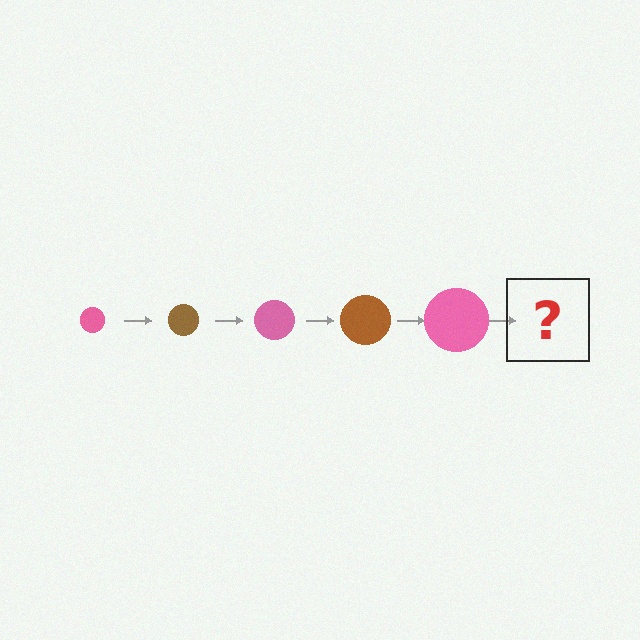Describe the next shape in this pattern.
It should be a brown circle, larger than the previous one.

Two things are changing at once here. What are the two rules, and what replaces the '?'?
The two rules are that the circle grows larger each step and the color cycles through pink and brown. The '?' should be a brown circle, larger than the previous one.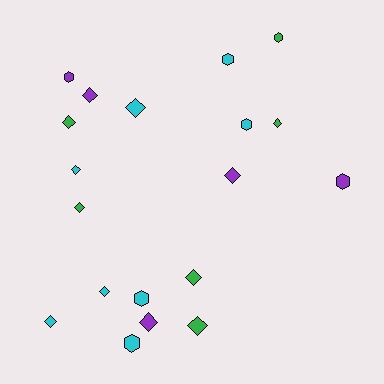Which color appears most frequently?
Cyan, with 8 objects.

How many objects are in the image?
There are 19 objects.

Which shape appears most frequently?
Diamond, with 12 objects.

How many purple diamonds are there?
There are 3 purple diamonds.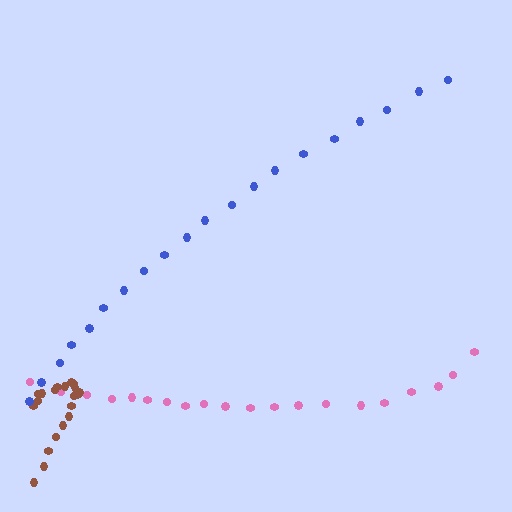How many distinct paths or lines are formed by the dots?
There are 3 distinct paths.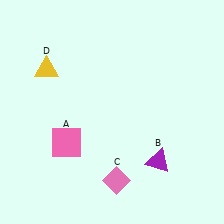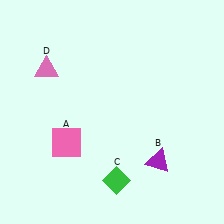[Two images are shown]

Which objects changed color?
C changed from pink to green. D changed from yellow to pink.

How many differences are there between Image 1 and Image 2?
There are 2 differences between the two images.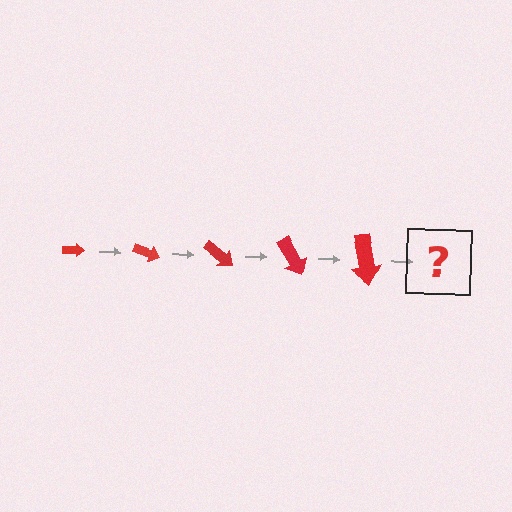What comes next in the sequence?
The next element should be an arrow, larger than the previous one and rotated 100 degrees from the start.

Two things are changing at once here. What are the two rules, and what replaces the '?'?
The two rules are that the arrow grows larger each step and it rotates 20 degrees each step. The '?' should be an arrow, larger than the previous one and rotated 100 degrees from the start.